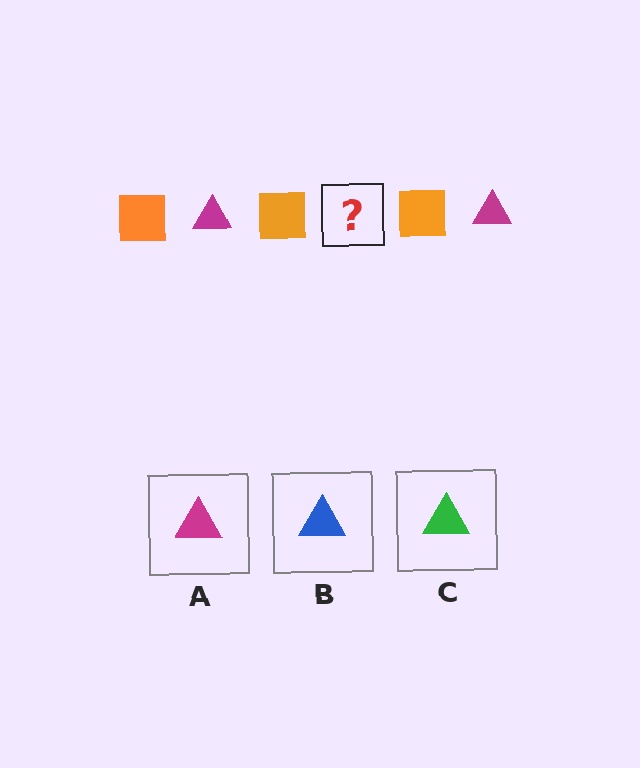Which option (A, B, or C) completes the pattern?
A.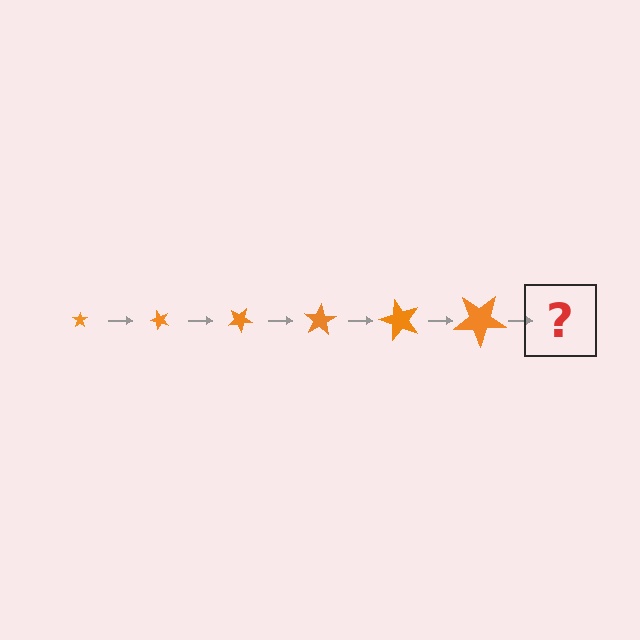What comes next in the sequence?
The next element should be a star, larger than the previous one and rotated 300 degrees from the start.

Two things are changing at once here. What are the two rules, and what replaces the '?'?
The two rules are that the star grows larger each step and it rotates 50 degrees each step. The '?' should be a star, larger than the previous one and rotated 300 degrees from the start.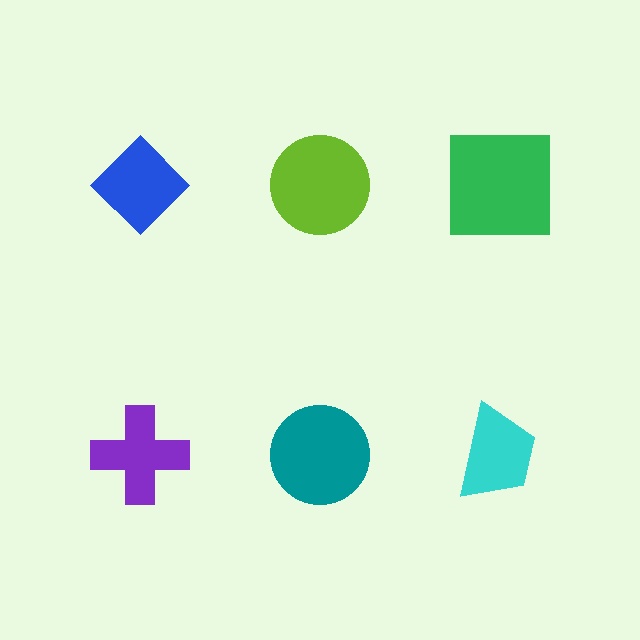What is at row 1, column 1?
A blue diamond.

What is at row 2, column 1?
A purple cross.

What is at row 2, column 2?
A teal circle.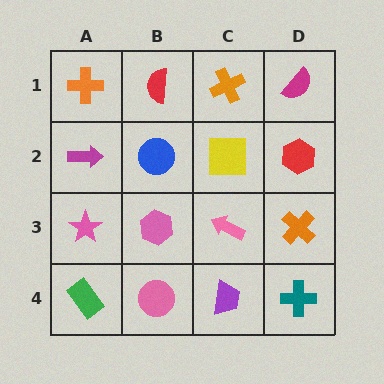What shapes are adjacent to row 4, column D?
An orange cross (row 3, column D), a purple trapezoid (row 4, column C).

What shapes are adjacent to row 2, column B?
A red semicircle (row 1, column B), a pink hexagon (row 3, column B), a magenta arrow (row 2, column A), a yellow square (row 2, column C).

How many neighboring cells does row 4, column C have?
3.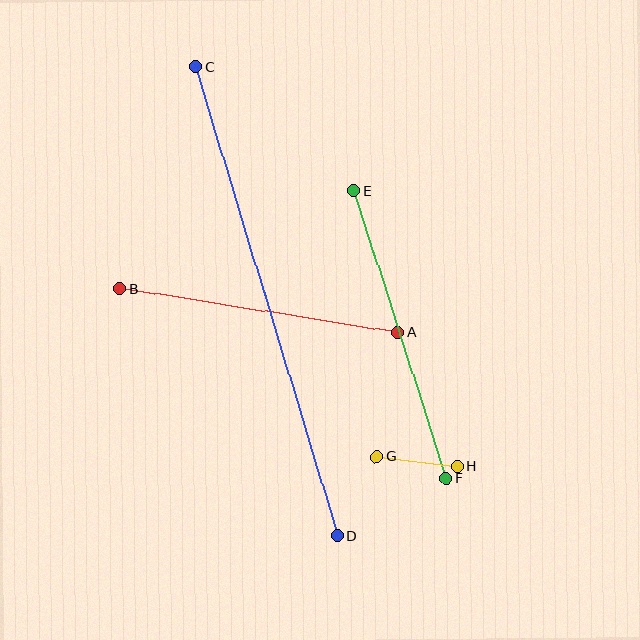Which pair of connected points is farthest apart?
Points C and D are farthest apart.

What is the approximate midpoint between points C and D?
The midpoint is at approximately (266, 301) pixels.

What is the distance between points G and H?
The distance is approximately 82 pixels.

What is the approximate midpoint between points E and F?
The midpoint is at approximately (400, 334) pixels.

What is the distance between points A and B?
The distance is approximately 282 pixels.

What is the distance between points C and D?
The distance is approximately 490 pixels.